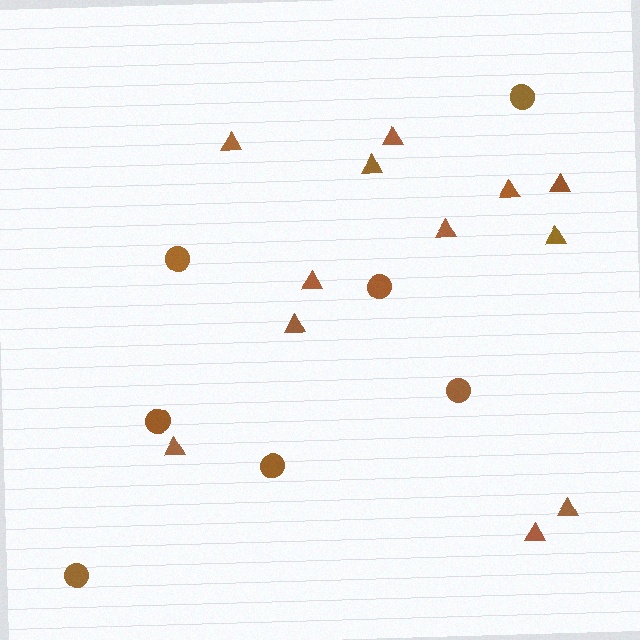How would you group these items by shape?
There are 2 groups: one group of triangles (12) and one group of circles (7).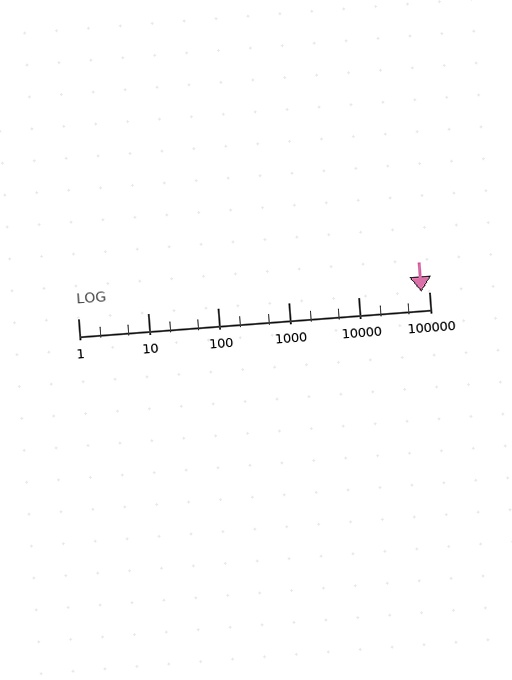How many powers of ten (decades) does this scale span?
The scale spans 5 decades, from 1 to 100000.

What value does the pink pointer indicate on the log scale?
The pointer indicates approximately 77000.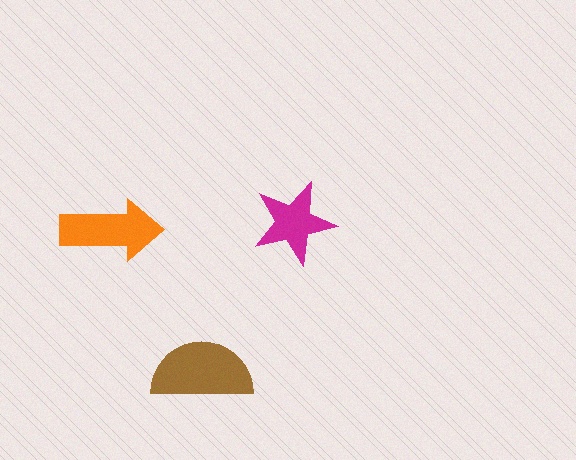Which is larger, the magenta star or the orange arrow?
The orange arrow.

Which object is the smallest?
The magenta star.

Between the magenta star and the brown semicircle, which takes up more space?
The brown semicircle.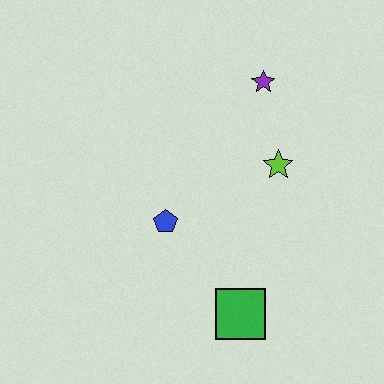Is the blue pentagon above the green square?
Yes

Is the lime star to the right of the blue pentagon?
Yes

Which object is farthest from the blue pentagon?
The purple star is farthest from the blue pentagon.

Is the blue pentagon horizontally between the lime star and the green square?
No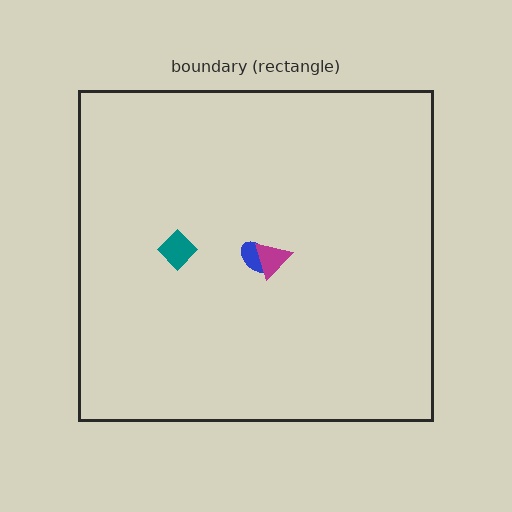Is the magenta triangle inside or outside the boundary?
Inside.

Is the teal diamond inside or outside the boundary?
Inside.